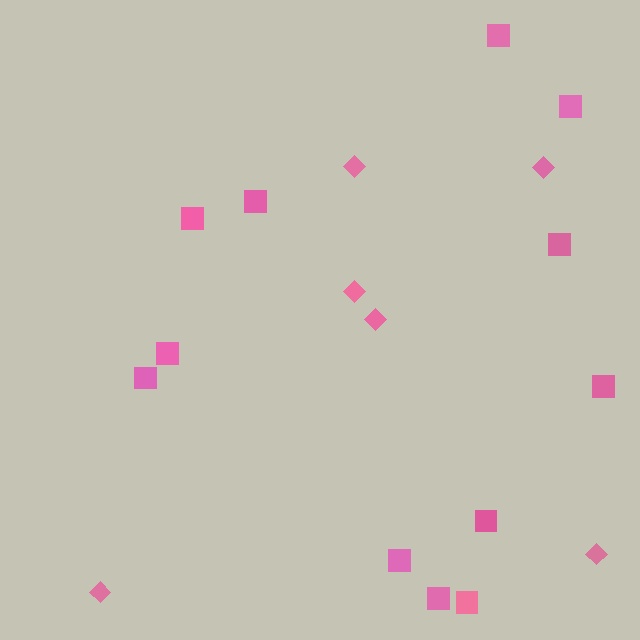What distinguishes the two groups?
There are 2 groups: one group of diamonds (6) and one group of squares (12).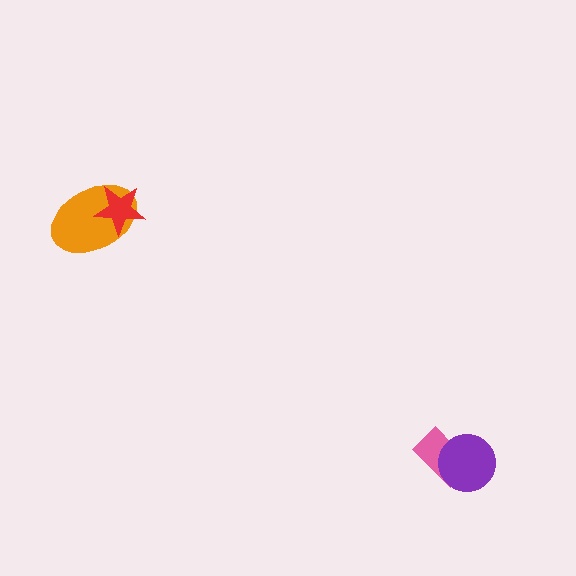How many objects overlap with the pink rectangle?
1 object overlaps with the pink rectangle.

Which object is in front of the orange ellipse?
The red star is in front of the orange ellipse.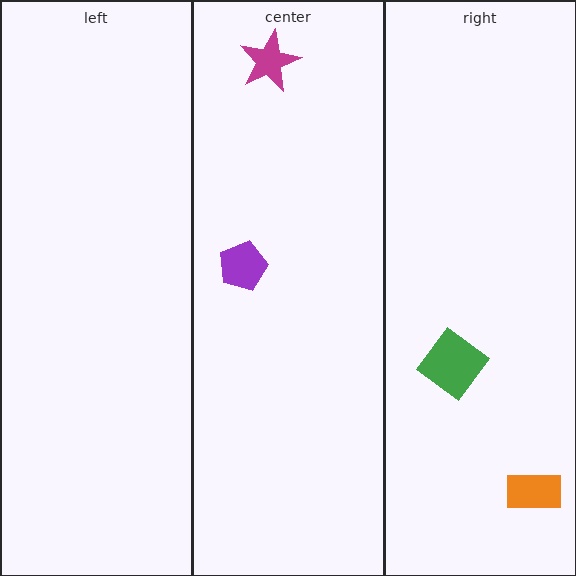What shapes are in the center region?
The purple pentagon, the magenta star.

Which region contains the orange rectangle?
The right region.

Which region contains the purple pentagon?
The center region.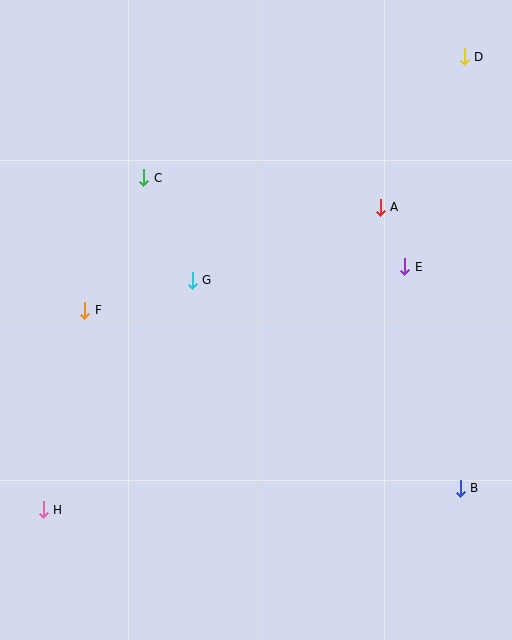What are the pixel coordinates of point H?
Point H is at (43, 510).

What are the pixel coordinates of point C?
Point C is at (144, 178).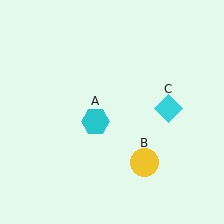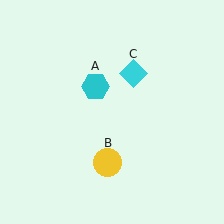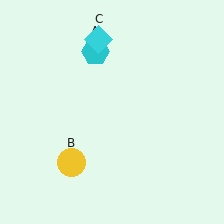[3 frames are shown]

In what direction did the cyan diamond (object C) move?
The cyan diamond (object C) moved up and to the left.